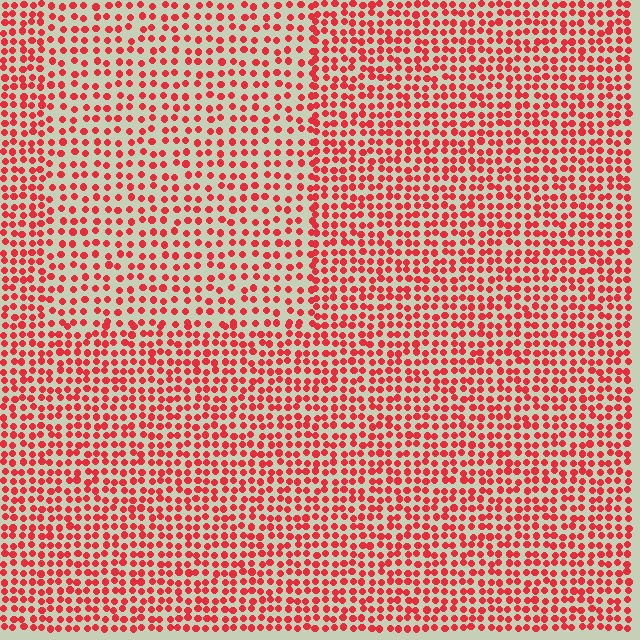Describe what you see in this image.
The image contains small red elements arranged at two different densities. A rectangle-shaped region is visible where the elements are less densely packed than the surrounding area.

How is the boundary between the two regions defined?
The boundary is defined by a change in element density (approximately 1.5x ratio). All elements are the same color, size, and shape.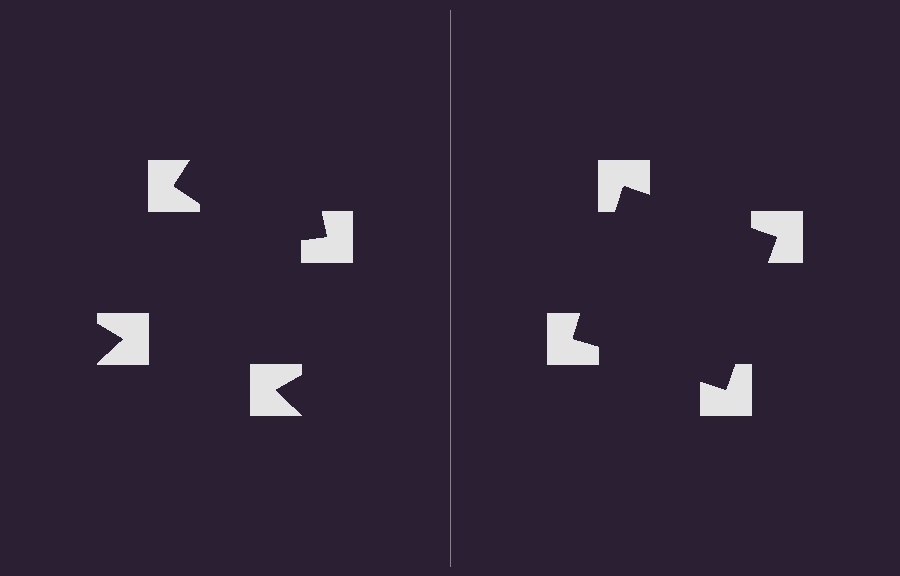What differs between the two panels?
The notched squares are positioned identically on both sides; only the wedge orientations differ. On the right they align to a square; on the left they are misaligned.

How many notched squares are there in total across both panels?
8 — 4 on each side.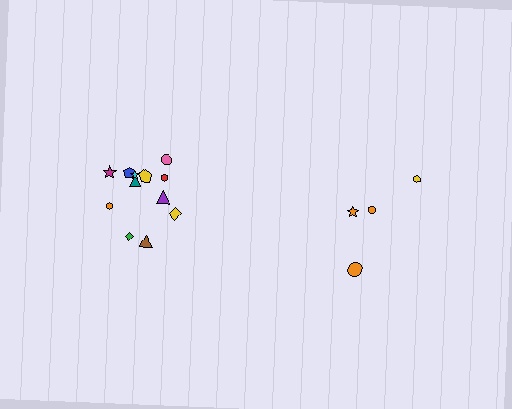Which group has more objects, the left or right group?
The left group.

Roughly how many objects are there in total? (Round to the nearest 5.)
Roughly 15 objects in total.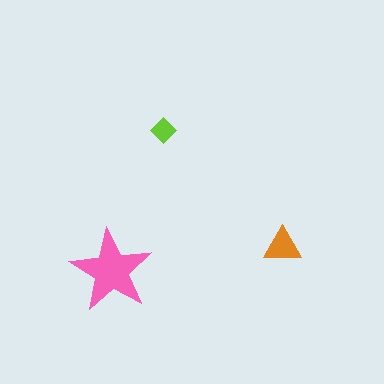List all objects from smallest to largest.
The lime diamond, the orange triangle, the pink star.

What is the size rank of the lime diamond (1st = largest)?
3rd.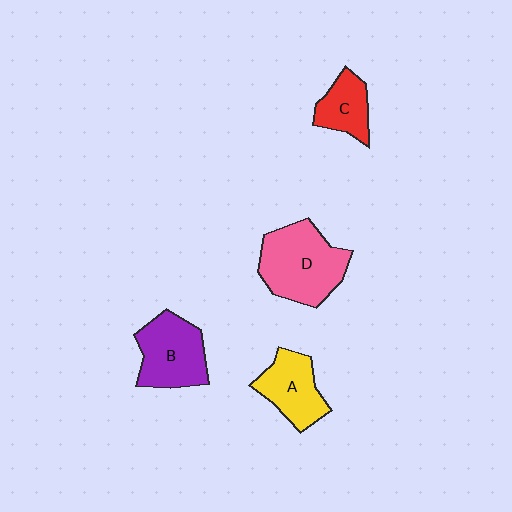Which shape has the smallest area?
Shape C (red).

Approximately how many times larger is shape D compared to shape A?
Approximately 1.5 times.